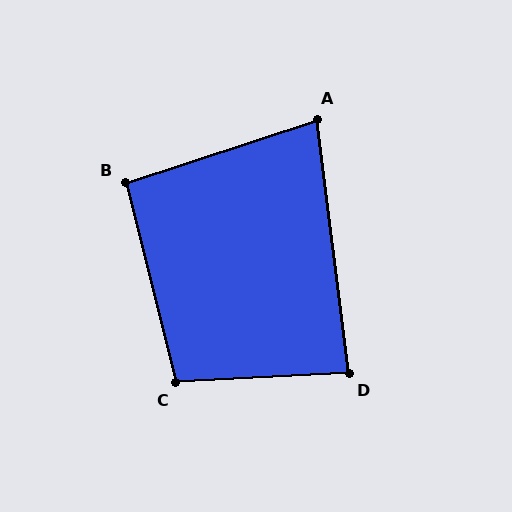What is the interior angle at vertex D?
Approximately 86 degrees (approximately right).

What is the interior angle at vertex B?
Approximately 94 degrees (approximately right).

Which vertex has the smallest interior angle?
A, at approximately 79 degrees.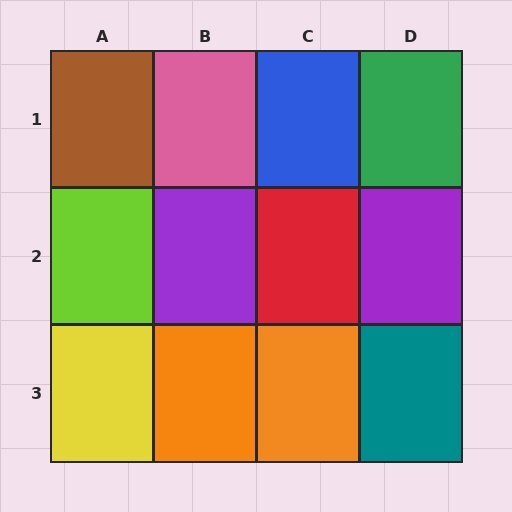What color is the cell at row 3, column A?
Yellow.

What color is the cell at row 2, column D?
Purple.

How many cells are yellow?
1 cell is yellow.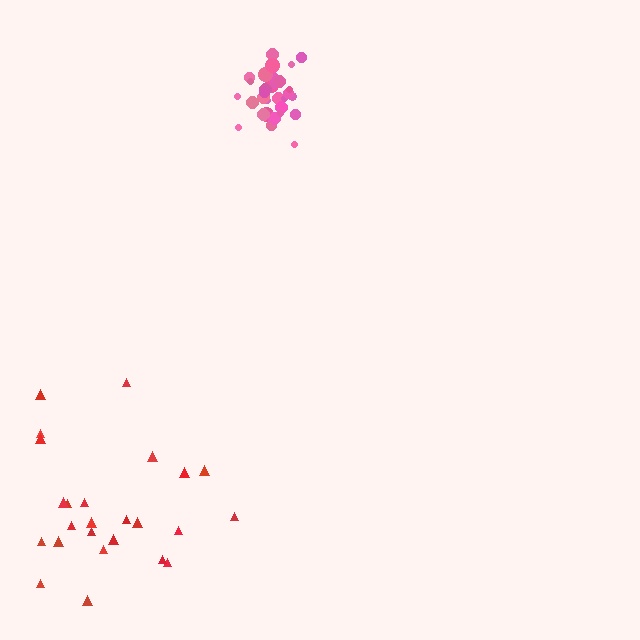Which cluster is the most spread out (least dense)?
Red.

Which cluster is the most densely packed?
Pink.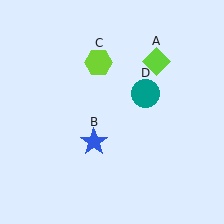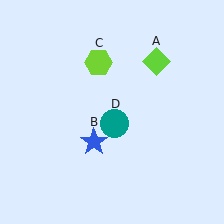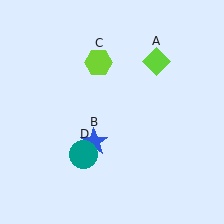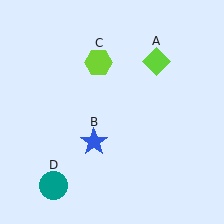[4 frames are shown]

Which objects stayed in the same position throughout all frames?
Lime diamond (object A) and blue star (object B) and lime hexagon (object C) remained stationary.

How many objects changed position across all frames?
1 object changed position: teal circle (object D).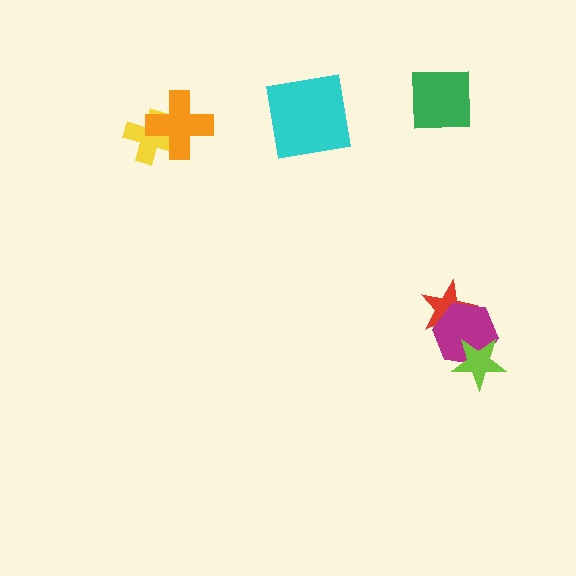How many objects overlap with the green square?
0 objects overlap with the green square.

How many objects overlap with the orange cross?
1 object overlaps with the orange cross.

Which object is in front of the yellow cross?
The orange cross is in front of the yellow cross.